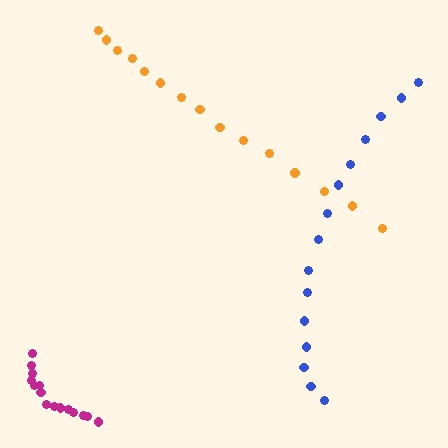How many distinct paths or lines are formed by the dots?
There are 3 distinct paths.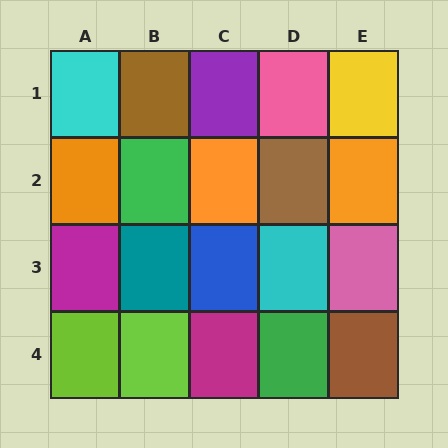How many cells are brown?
3 cells are brown.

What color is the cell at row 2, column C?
Orange.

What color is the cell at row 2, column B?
Green.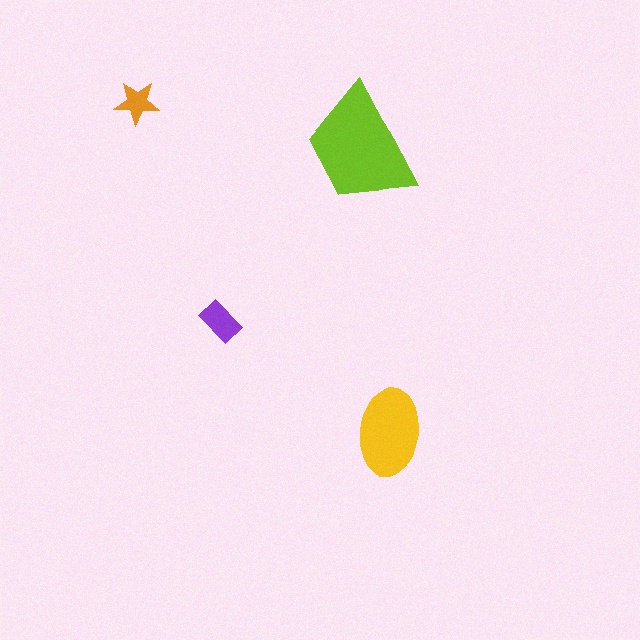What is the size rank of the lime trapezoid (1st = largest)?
1st.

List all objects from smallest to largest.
The orange star, the purple rectangle, the yellow ellipse, the lime trapezoid.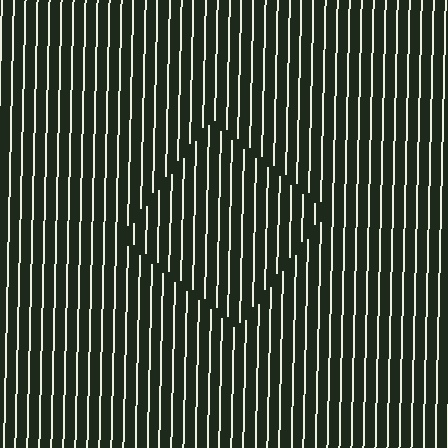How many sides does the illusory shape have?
4 sides — the line-ends trace a square.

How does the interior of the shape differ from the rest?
The interior of the shape contains the same grating, shifted by half a period — the contour is defined by the phase discontinuity where line-ends from the inner and outer gratings abut.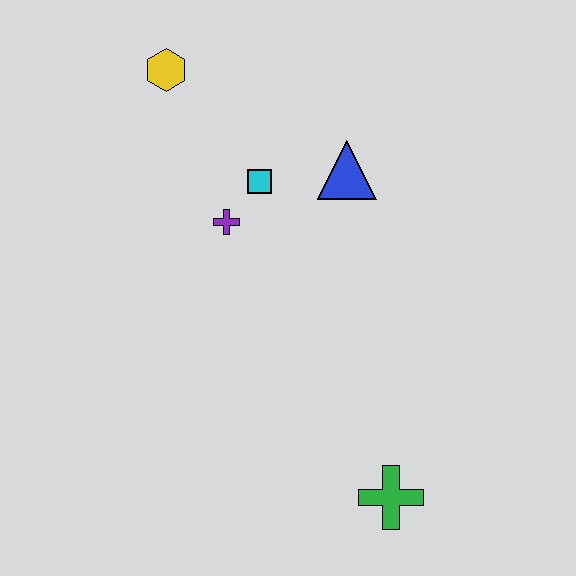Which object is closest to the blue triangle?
The cyan square is closest to the blue triangle.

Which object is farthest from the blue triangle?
The green cross is farthest from the blue triangle.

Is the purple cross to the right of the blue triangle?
No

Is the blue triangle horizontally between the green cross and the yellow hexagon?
Yes